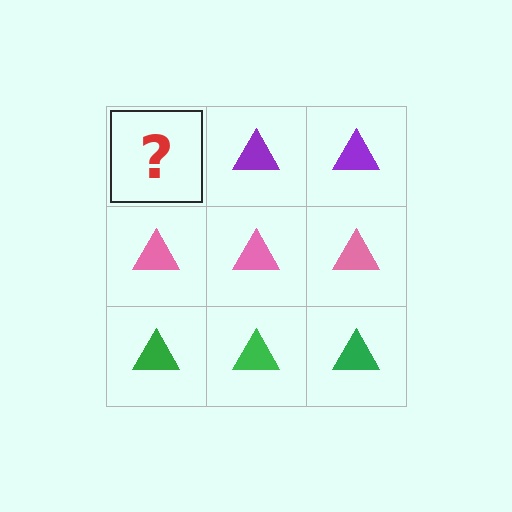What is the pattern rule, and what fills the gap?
The rule is that each row has a consistent color. The gap should be filled with a purple triangle.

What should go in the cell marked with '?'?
The missing cell should contain a purple triangle.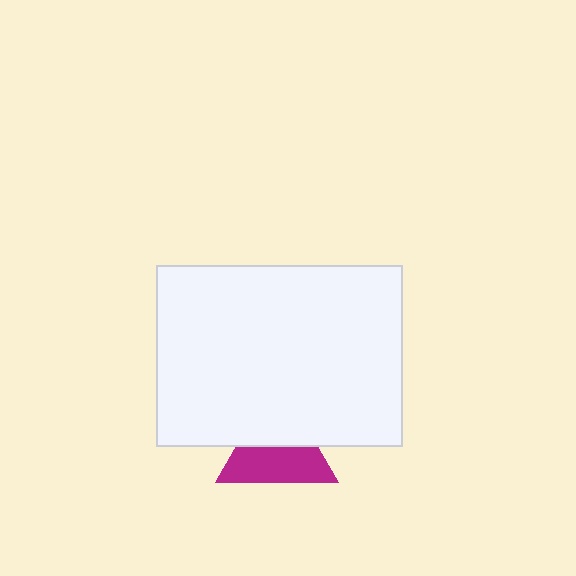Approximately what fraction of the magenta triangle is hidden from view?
Roughly 44% of the magenta triangle is hidden behind the white rectangle.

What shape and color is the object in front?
The object in front is a white rectangle.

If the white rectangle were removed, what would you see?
You would see the complete magenta triangle.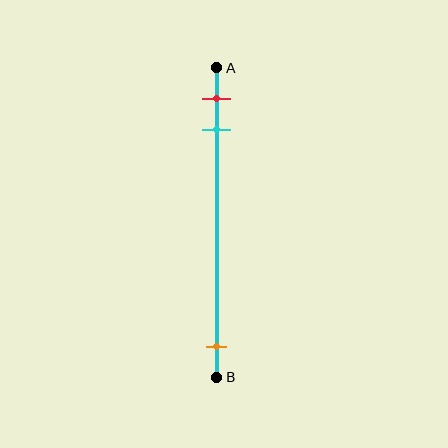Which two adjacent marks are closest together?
The red and cyan marks are the closest adjacent pair.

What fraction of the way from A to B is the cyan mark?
The cyan mark is approximately 20% (0.2) of the way from A to B.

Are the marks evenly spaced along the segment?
No, the marks are not evenly spaced.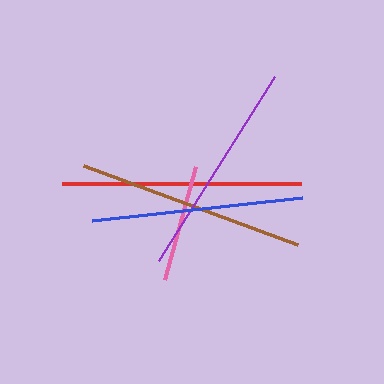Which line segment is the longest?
The red line is the longest at approximately 239 pixels.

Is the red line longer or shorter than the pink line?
The red line is longer than the pink line.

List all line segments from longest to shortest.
From longest to shortest: red, brown, purple, blue, pink.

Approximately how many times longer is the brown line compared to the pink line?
The brown line is approximately 1.9 times the length of the pink line.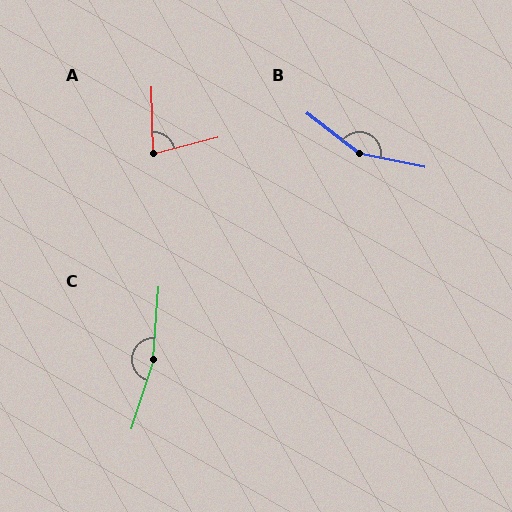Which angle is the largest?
C, at approximately 166 degrees.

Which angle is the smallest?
A, at approximately 77 degrees.